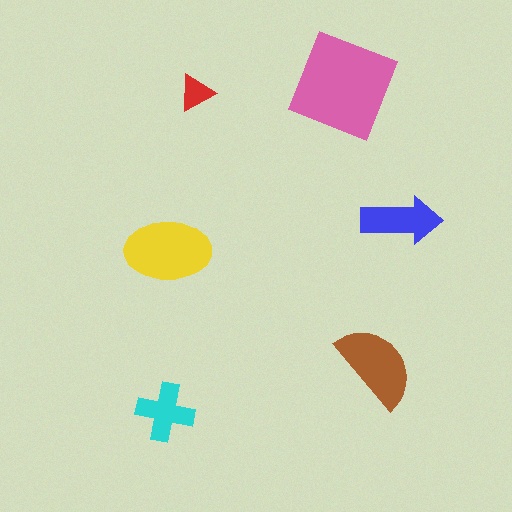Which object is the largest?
The pink diamond.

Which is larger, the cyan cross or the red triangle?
The cyan cross.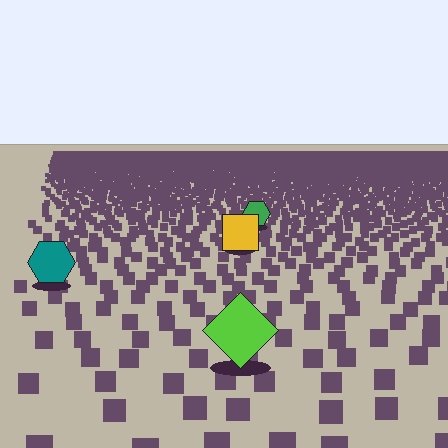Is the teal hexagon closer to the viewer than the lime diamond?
No. The lime diamond is closer — you can tell from the texture gradient: the ground texture is coarser near it.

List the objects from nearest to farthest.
From nearest to farthest: the lime diamond, the teal hexagon, the yellow square, the green hexagon.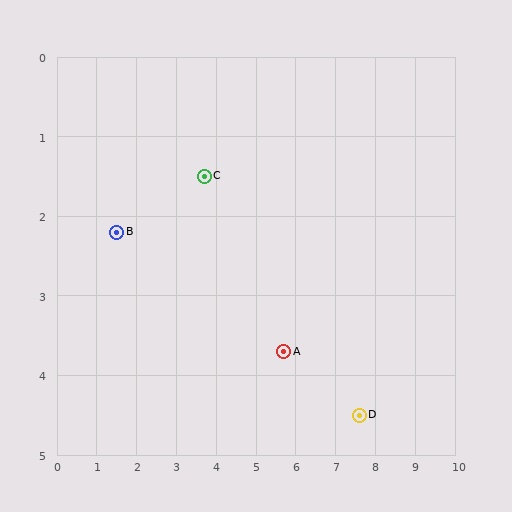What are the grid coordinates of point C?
Point C is at approximately (3.7, 1.5).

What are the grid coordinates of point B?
Point B is at approximately (1.5, 2.2).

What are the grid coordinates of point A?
Point A is at approximately (5.7, 3.7).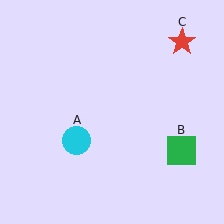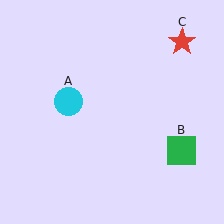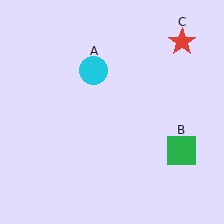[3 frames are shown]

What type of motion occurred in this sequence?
The cyan circle (object A) rotated clockwise around the center of the scene.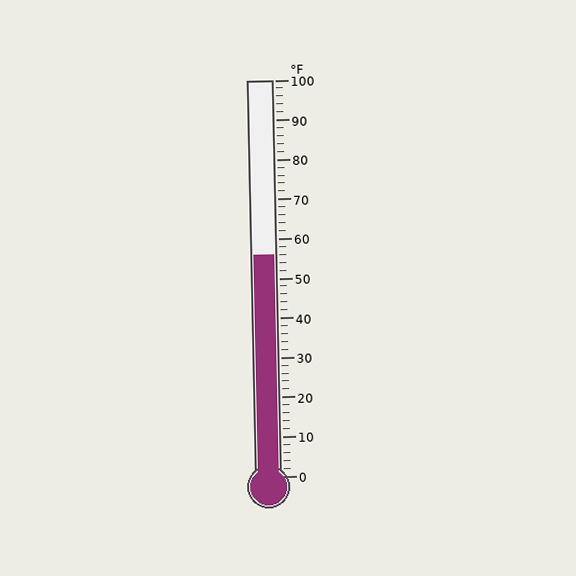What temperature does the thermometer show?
The thermometer shows approximately 56°F.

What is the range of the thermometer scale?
The thermometer scale ranges from 0°F to 100°F.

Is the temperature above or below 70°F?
The temperature is below 70°F.